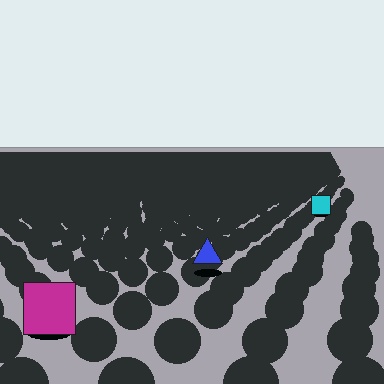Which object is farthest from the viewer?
The cyan square is farthest from the viewer. It appears smaller and the ground texture around it is denser.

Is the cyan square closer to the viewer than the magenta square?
No. The magenta square is closer — you can tell from the texture gradient: the ground texture is coarser near it.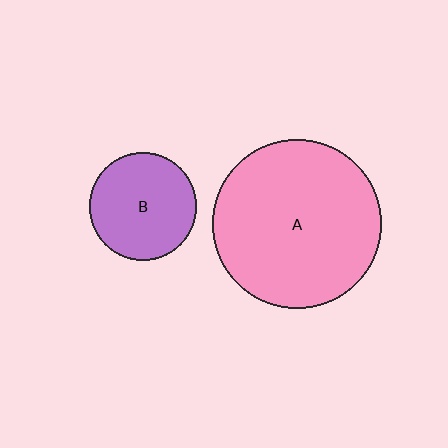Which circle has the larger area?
Circle A (pink).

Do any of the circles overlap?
No, none of the circles overlap.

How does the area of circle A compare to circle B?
Approximately 2.5 times.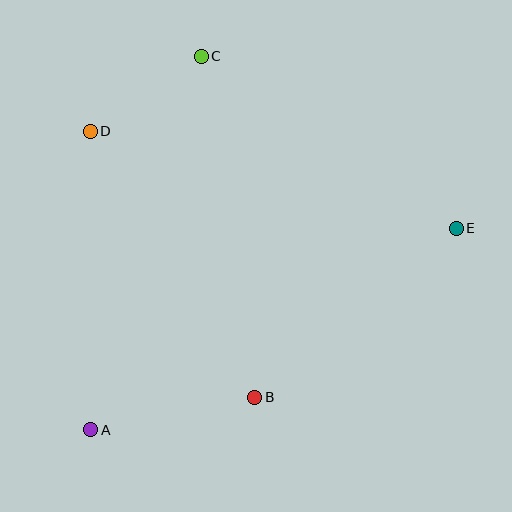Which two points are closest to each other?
Points C and D are closest to each other.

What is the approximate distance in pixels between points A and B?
The distance between A and B is approximately 167 pixels.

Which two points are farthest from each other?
Points A and E are farthest from each other.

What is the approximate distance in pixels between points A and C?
The distance between A and C is approximately 390 pixels.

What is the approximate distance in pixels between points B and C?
The distance between B and C is approximately 345 pixels.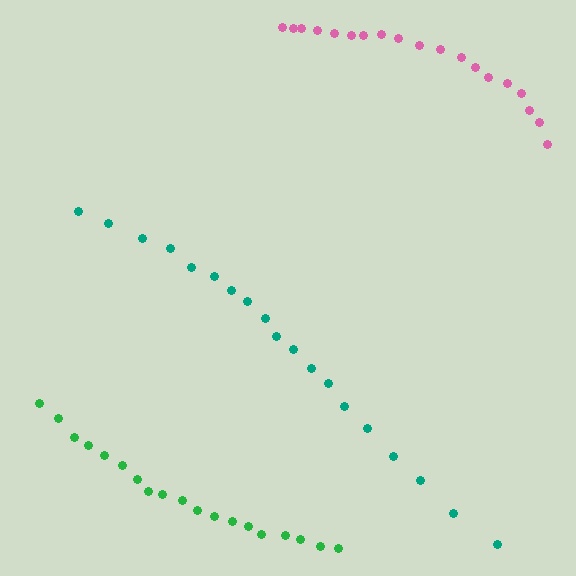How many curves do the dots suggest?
There are 3 distinct paths.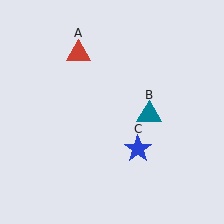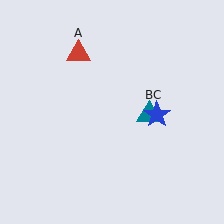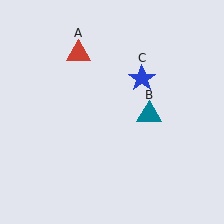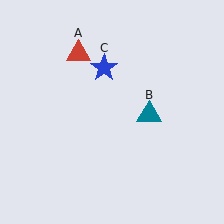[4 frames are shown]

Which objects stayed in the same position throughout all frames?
Red triangle (object A) and teal triangle (object B) remained stationary.